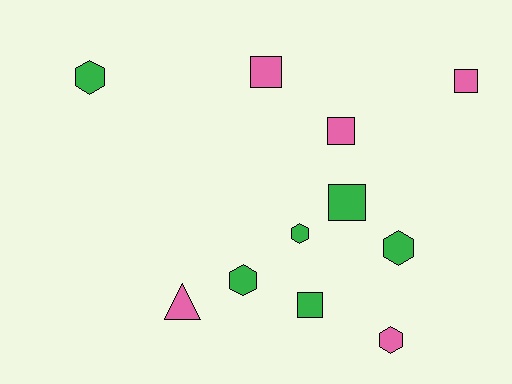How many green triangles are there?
There are no green triangles.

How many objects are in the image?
There are 11 objects.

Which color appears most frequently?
Green, with 6 objects.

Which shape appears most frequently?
Hexagon, with 5 objects.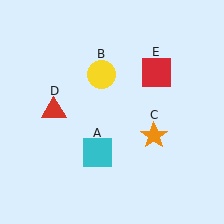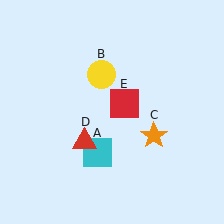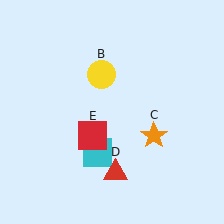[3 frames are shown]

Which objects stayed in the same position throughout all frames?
Cyan square (object A) and yellow circle (object B) and orange star (object C) remained stationary.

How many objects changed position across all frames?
2 objects changed position: red triangle (object D), red square (object E).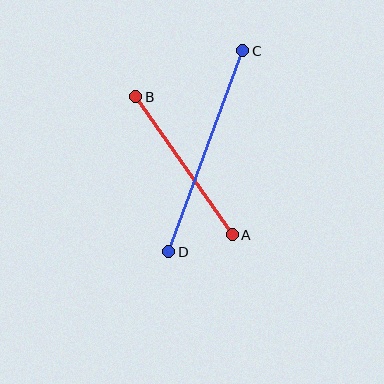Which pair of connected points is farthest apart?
Points C and D are farthest apart.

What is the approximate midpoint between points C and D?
The midpoint is at approximately (206, 151) pixels.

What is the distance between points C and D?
The distance is approximately 214 pixels.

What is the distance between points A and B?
The distance is approximately 168 pixels.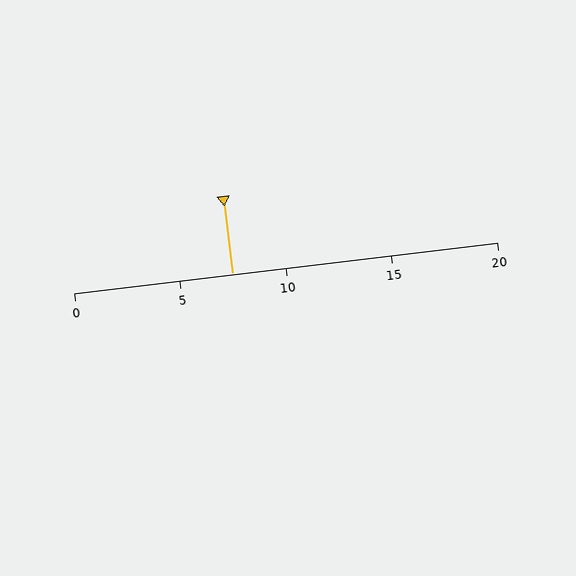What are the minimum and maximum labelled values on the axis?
The axis runs from 0 to 20.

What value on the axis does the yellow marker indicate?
The marker indicates approximately 7.5.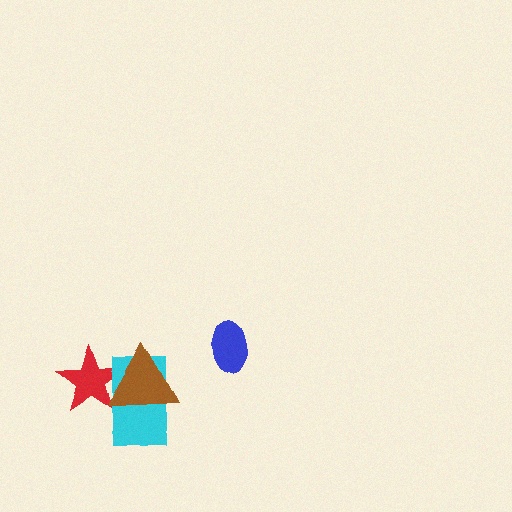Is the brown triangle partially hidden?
No, no other shape covers it.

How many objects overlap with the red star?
2 objects overlap with the red star.